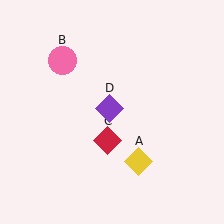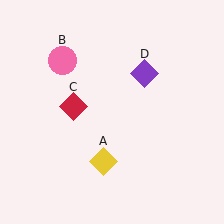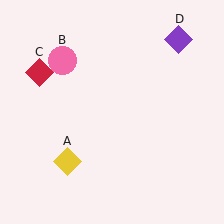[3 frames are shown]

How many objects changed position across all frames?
3 objects changed position: yellow diamond (object A), red diamond (object C), purple diamond (object D).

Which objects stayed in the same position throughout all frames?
Pink circle (object B) remained stationary.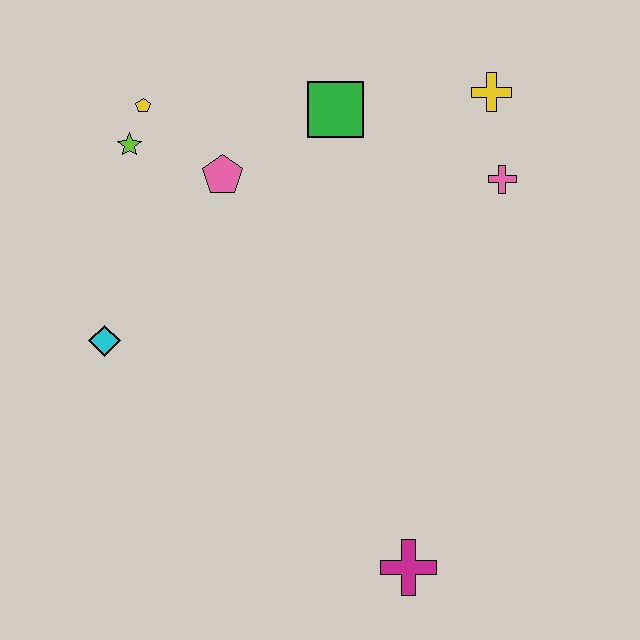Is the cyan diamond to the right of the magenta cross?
No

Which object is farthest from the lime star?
The magenta cross is farthest from the lime star.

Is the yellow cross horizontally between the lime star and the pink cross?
Yes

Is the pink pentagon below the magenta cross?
No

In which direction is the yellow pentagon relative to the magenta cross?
The yellow pentagon is above the magenta cross.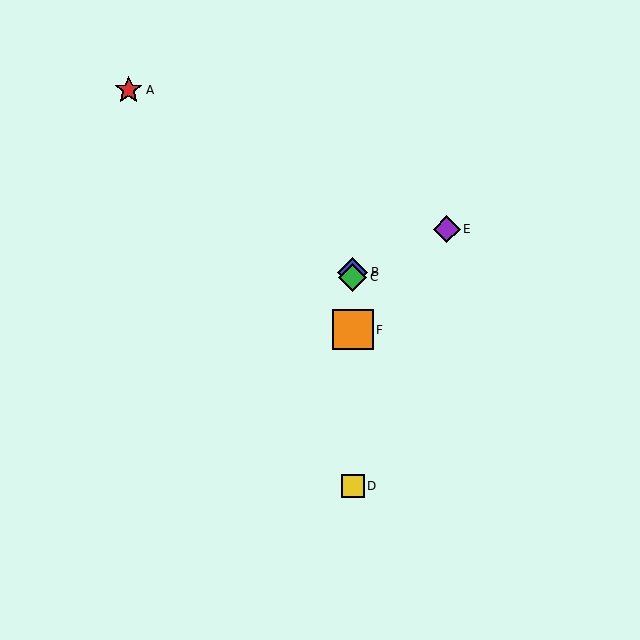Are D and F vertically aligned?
Yes, both are at x≈353.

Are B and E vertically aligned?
No, B is at x≈353 and E is at x≈447.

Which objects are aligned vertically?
Objects B, C, D, F are aligned vertically.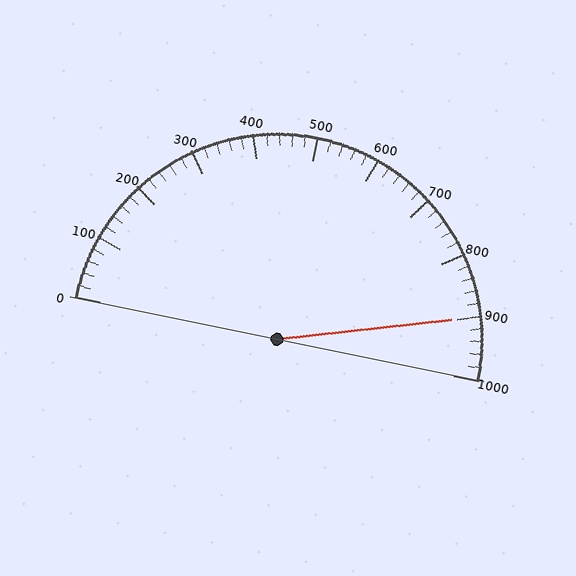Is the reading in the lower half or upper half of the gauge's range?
The reading is in the upper half of the range (0 to 1000).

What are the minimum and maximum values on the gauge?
The gauge ranges from 0 to 1000.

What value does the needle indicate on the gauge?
The needle indicates approximately 900.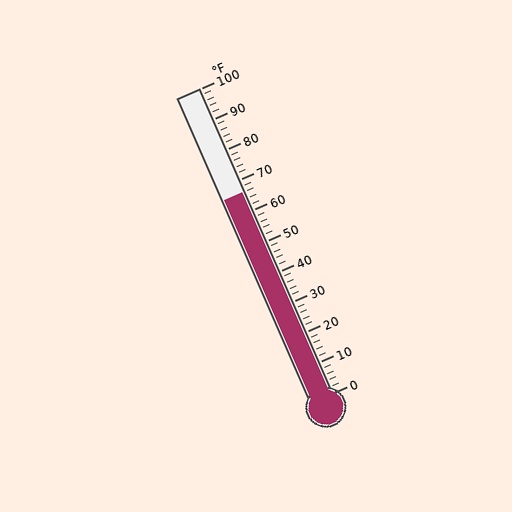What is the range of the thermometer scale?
The thermometer scale ranges from 0°F to 100°F.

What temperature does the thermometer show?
The thermometer shows approximately 66°F.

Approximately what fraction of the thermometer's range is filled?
The thermometer is filled to approximately 65% of its range.